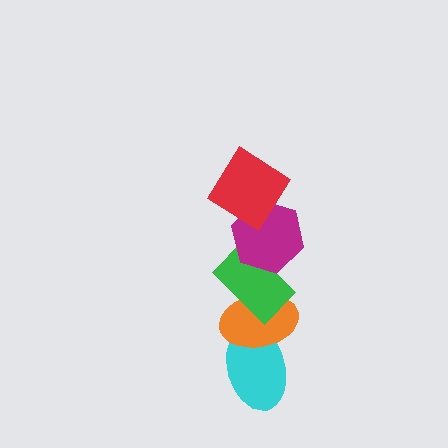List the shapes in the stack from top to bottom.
From top to bottom: the red diamond, the magenta hexagon, the green rectangle, the orange ellipse, the cyan ellipse.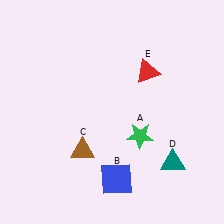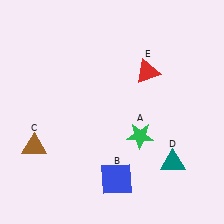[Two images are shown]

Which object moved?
The brown triangle (C) moved left.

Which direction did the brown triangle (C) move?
The brown triangle (C) moved left.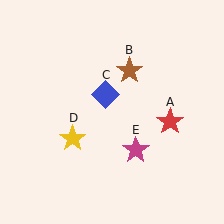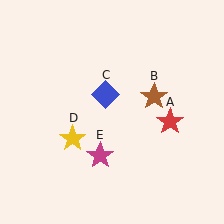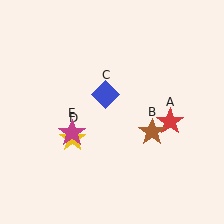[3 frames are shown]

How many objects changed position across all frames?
2 objects changed position: brown star (object B), magenta star (object E).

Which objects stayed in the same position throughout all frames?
Red star (object A) and blue diamond (object C) and yellow star (object D) remained stationary.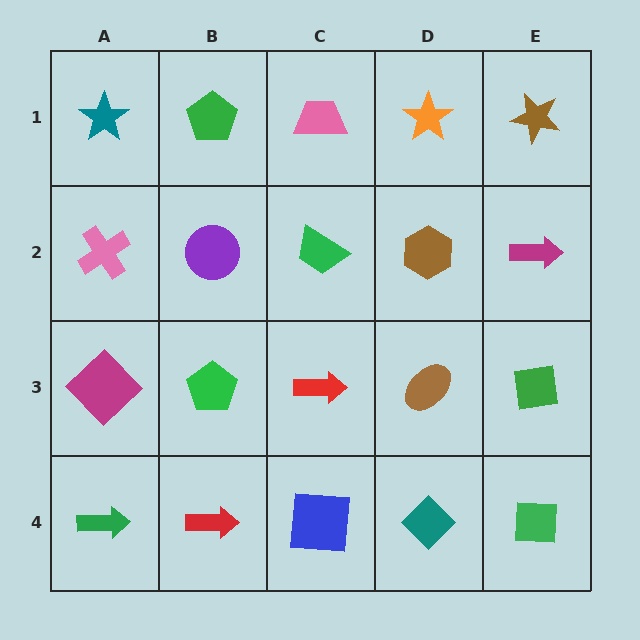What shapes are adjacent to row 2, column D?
An orange star (row 1, column D), a brown ellipse (row 3, column D), a green trapezoid (row 2, column C), a magenta arrow (row 2, column E).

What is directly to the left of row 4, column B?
A green arrow.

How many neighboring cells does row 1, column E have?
2.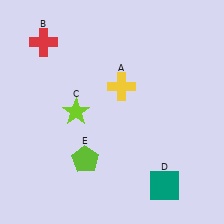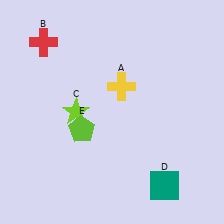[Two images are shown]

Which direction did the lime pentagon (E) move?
The lime pentagon (E) moved up.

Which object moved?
The lime pentagon (E) moved up.